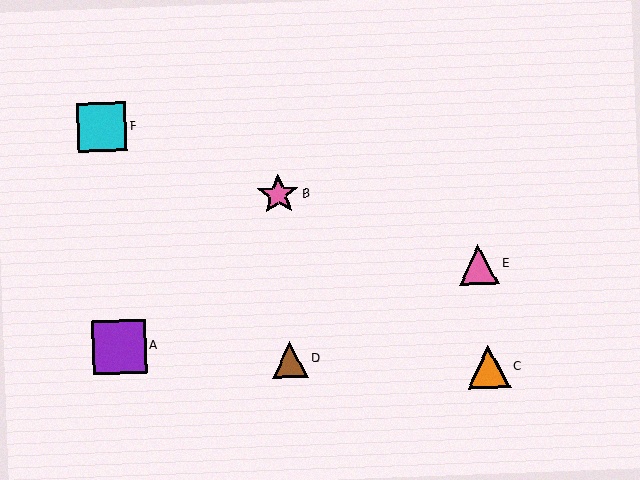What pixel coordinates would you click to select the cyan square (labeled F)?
Click at (102, 127) to select the cyan square F.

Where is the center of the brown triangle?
The center of the brown triangle is at (290, 359).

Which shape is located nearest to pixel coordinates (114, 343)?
The purple square (labeled A) at (119, 347) is nearest to that location.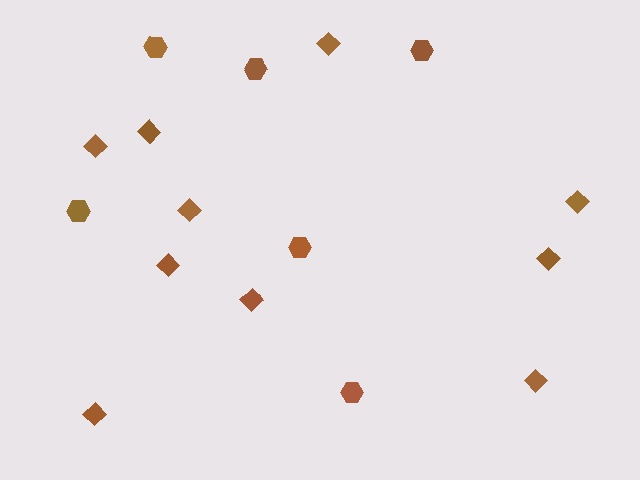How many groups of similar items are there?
There are 2 groups: one group of hexagons (6) and one group of diamonds (10).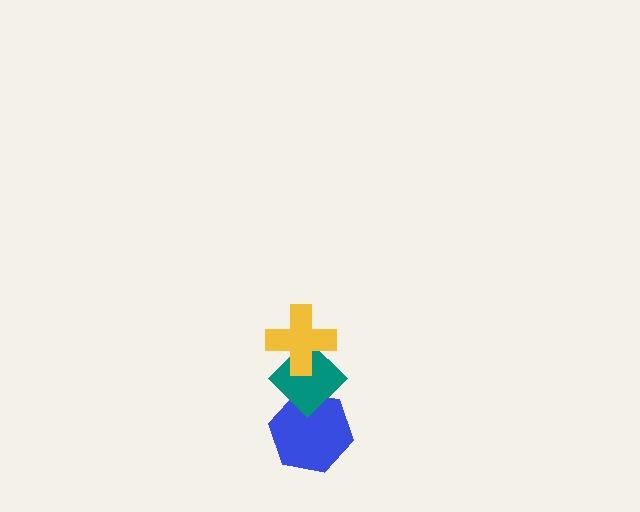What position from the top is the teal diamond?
The teal diamond is 2nd from the top.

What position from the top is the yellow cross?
The yellow cross is 1st from the top.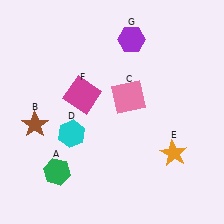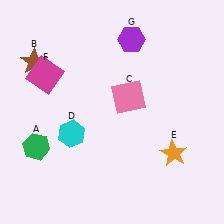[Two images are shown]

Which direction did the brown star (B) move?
The brown star (B) moved up.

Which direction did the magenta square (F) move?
The magenta square (F) moved left.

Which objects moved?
The objects that moved are: the green hexagon (A), the brown star (B), the magenta square (F).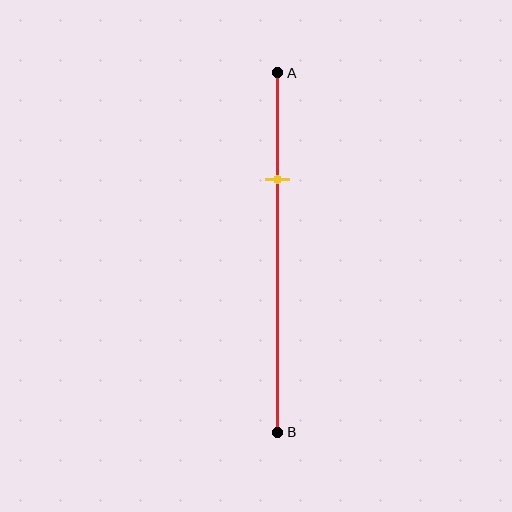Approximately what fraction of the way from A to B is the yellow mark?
The yellow mark is approximately 30% of the way from A to B.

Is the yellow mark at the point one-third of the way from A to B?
No, the mark is at about 30% from A, not at the 33% one-third point.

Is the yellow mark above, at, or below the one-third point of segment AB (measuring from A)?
The yellow mark is above the one-third point of segment AB.